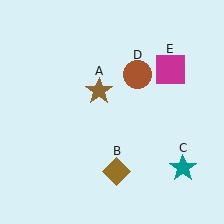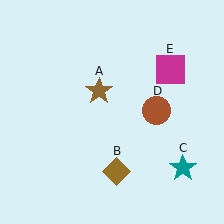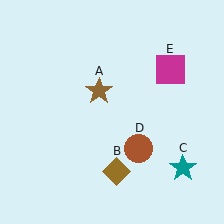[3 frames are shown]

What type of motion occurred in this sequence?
The brown circle (object D) rotated clockwise around the center of the scene.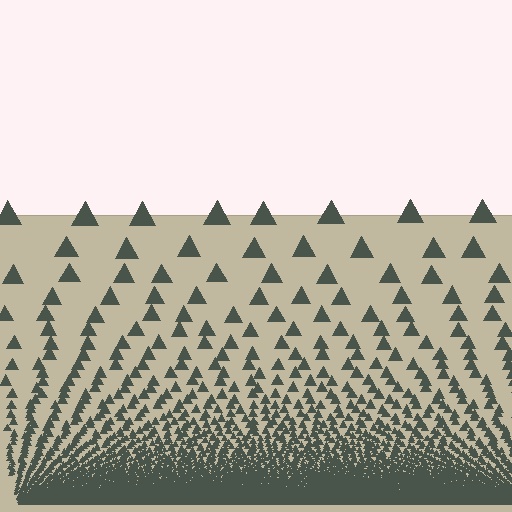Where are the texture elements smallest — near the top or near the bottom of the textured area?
Near the bottom.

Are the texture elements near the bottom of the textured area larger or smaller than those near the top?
Smaller. The gradient is inverted — elements near the bottom are smaller and denser.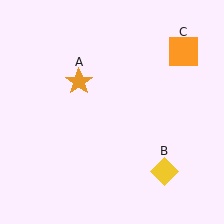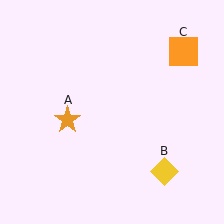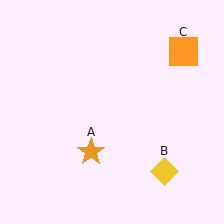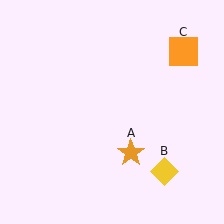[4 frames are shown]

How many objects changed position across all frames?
1 object changed position: orange star (object A).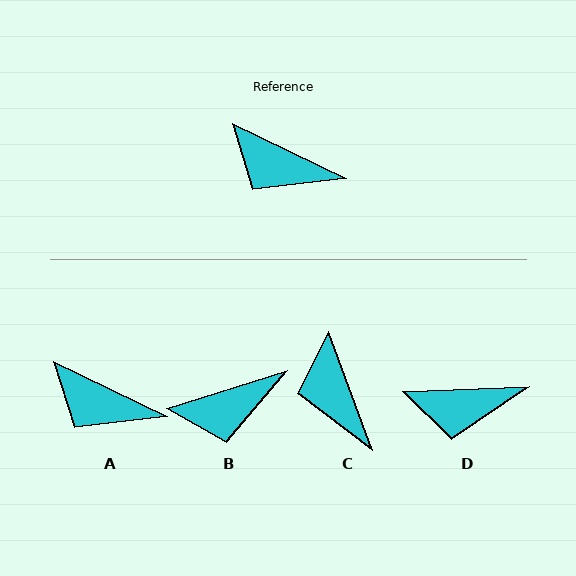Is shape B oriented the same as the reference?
No, it is off by about 43 degrees.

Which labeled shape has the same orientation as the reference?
A.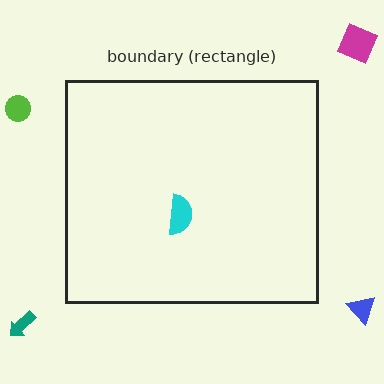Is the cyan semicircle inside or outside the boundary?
Inside.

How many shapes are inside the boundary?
1 inside, 4 outside.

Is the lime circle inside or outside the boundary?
Outside.